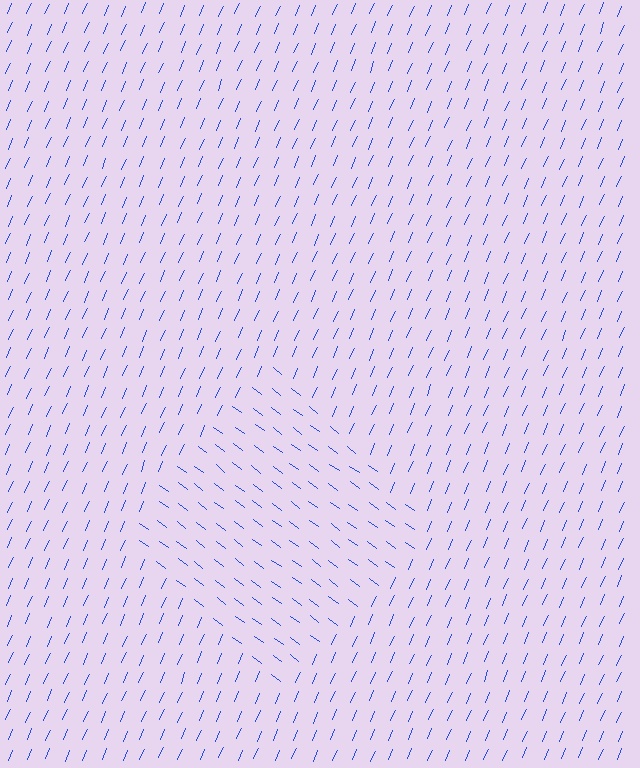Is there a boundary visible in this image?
Yes, there is a texture boundary formed by a change in line orientation.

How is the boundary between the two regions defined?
The boundary is defined purely by a change in line orientation (approximately 77 degrees difference). All lines are the same color and thickness.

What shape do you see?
I see a diamond.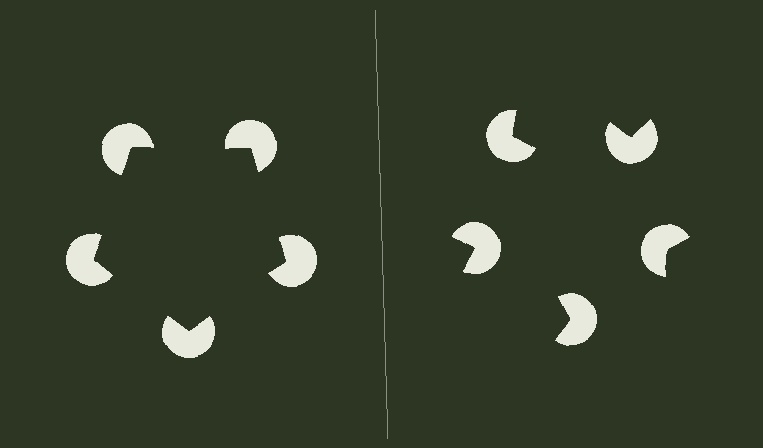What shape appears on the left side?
An illusory pentagon.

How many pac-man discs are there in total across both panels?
10 — 5 on each side.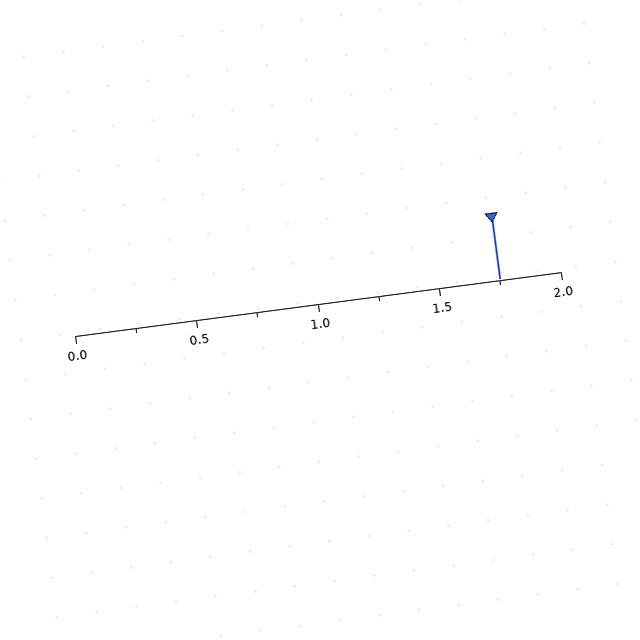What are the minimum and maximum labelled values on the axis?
The axis runs from 0.0 to 2.0.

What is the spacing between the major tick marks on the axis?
The major ticks are spaced 0.5 apart.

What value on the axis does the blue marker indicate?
The marker indicates approximately 1.75.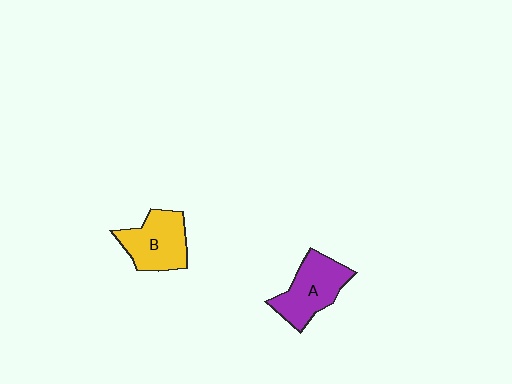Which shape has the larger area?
Shape A (purple).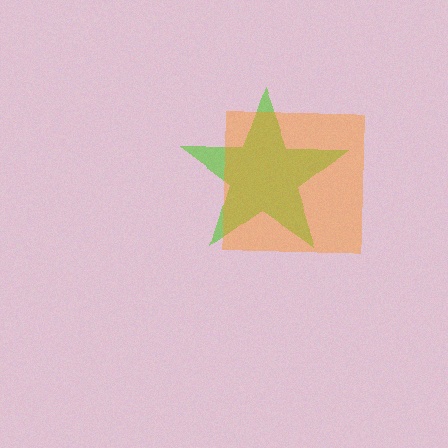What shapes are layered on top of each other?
The layered shapes are: a lime star, an orange square.